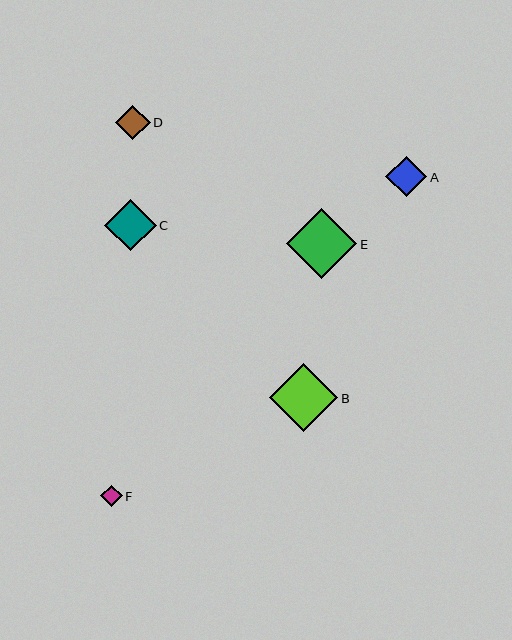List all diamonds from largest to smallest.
From largest to smallest: E, B, C, A, D, F.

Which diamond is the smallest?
Diamond F is the smallest with a size of approximately 21 pixels.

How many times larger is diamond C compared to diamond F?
Diamond C is approximately 2.4 times the size of diamond F.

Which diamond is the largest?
Diamond E is the largest with a size of approximately 70 pixels.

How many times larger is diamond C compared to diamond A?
Diamond C is approximately 1.3 times the size of diamond A.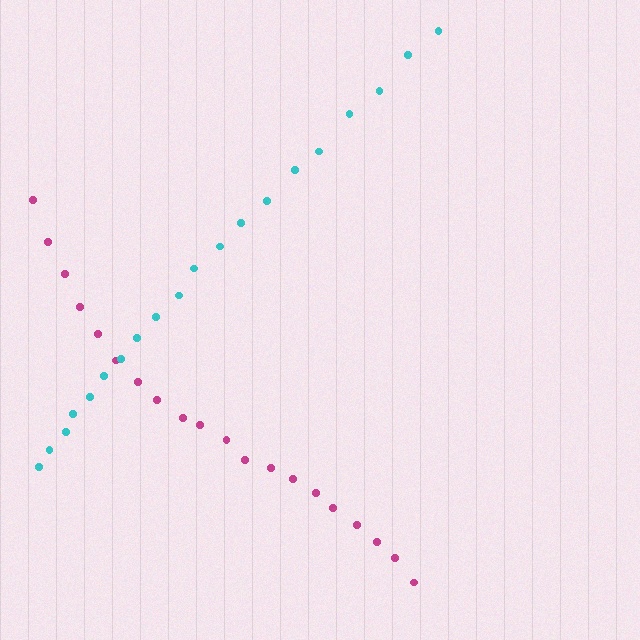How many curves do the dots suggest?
There are 2 distinct paths.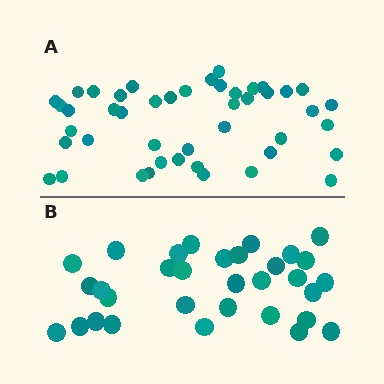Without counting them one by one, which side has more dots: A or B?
Region A (the top region) has more dots.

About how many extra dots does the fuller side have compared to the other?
Region A has approximately 15 more dots than region B.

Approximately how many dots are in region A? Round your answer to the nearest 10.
About 40 dots. (The exact count is 45, which rounds to 40.)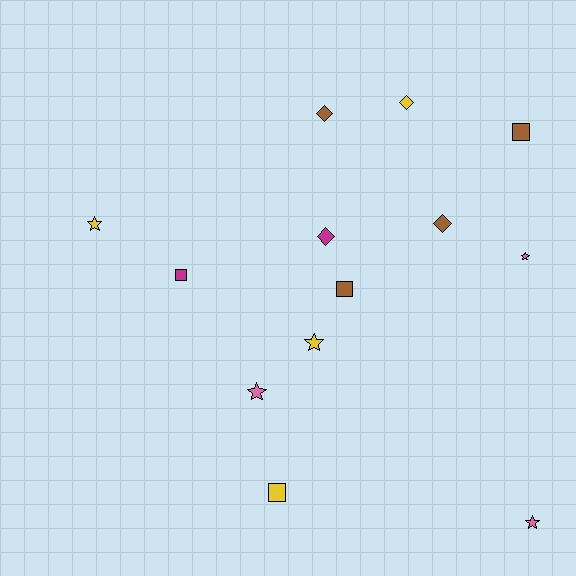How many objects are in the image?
There are 13 objects.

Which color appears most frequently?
Brown, with 4 objects.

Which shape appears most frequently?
Star, with 5 objects.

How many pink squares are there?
There are no pink squares.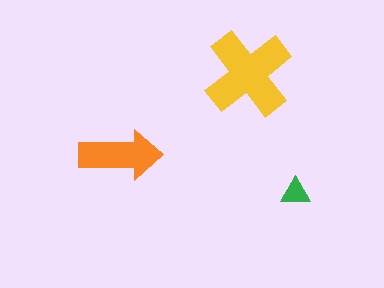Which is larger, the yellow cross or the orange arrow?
The yellow cross.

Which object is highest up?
The yellow cross is topmost.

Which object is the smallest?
The green triangle.